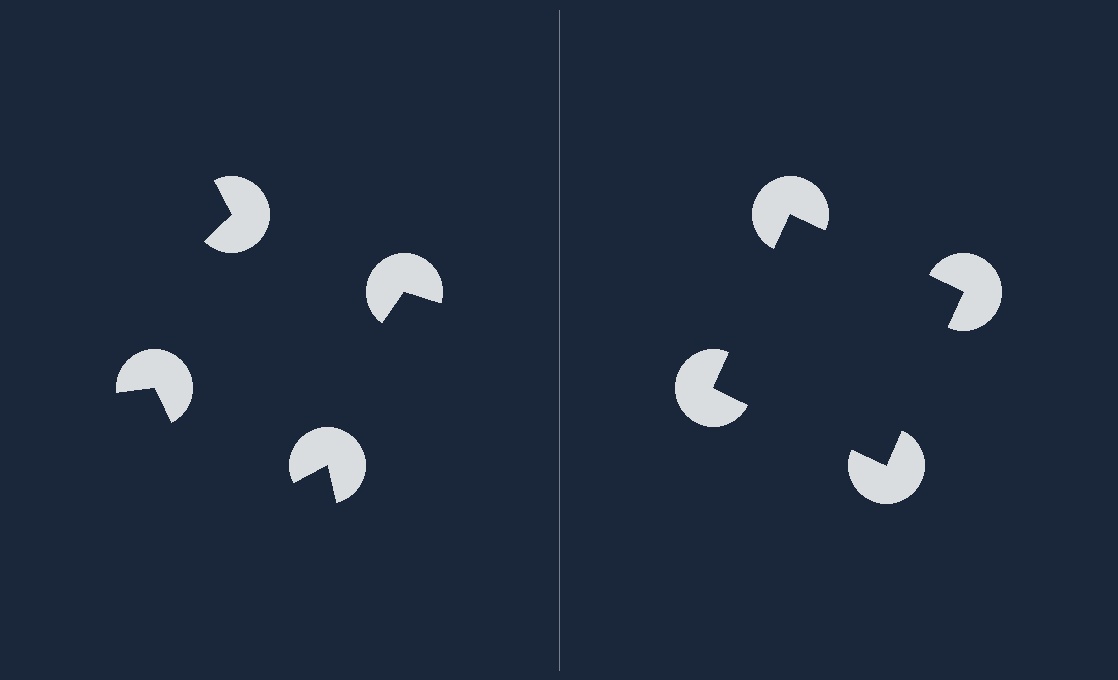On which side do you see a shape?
An illusory square appears on the right side. On the left side the wedge cuts are rotated, so no coherent shape forms.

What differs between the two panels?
The pac-man discs are positioned identically on both sides; only the wedge orientations differ. On the right they align to a square; on the left they are misaligned.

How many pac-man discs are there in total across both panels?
8 — 4 on each side.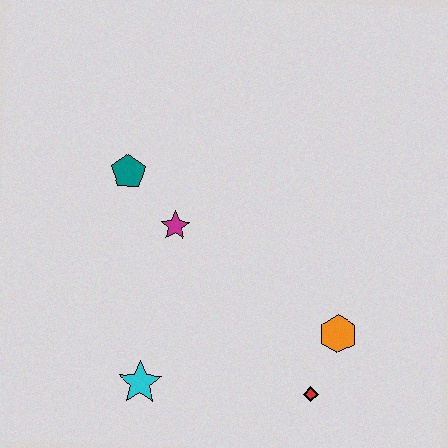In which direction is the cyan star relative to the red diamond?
The cyan star is to the left of the red diamond.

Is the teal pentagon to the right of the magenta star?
No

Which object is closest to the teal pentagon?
The magenta star is closest to the teal pentagon.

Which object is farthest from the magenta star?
The red diamond is farthest from the magenta star.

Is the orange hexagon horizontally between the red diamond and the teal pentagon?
No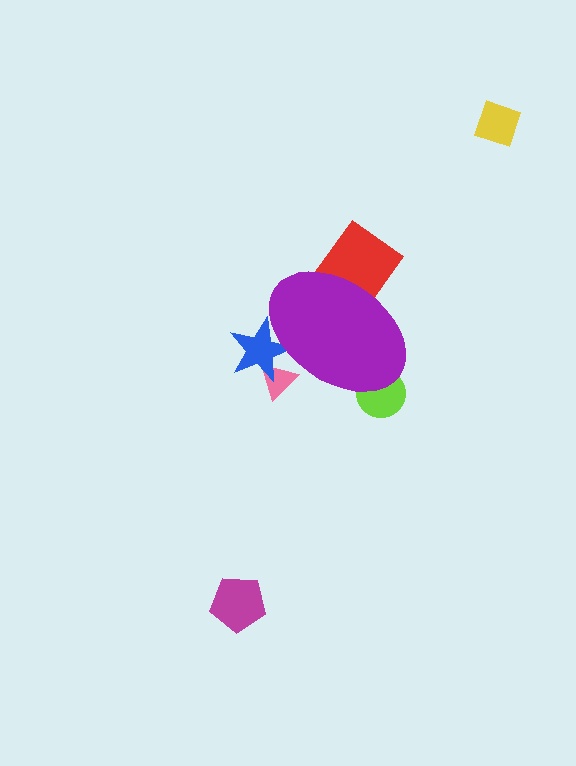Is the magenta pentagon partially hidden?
No, the magenta pentagon is fully visible.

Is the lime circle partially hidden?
Yes, the lime circle is partially hidden behind the purple ellipse.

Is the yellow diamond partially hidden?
No, the yellow diamond is fully visible.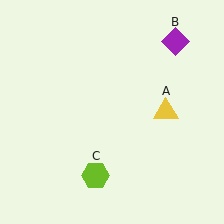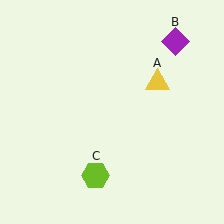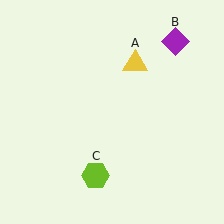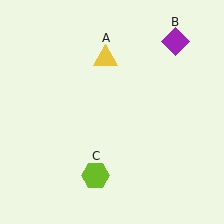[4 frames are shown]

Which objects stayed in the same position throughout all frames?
Purple diamond (object B) and lime hexagon (object C) remained stationary.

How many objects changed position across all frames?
1 object changed position: yellow triangle (object A).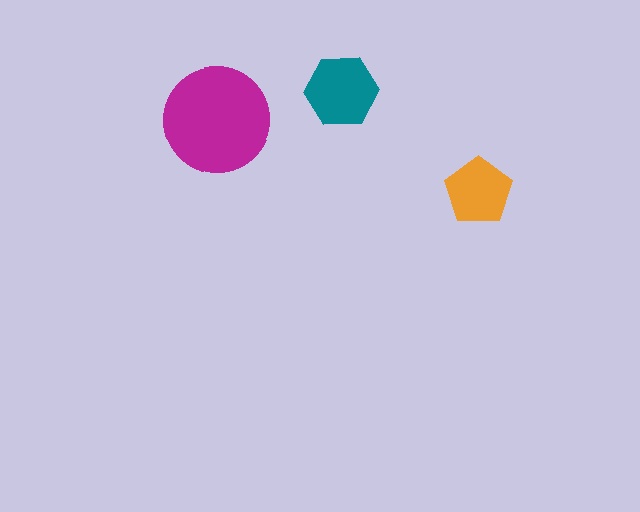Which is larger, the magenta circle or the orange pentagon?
The magenta circle.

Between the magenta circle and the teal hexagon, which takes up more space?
The magenta circle.